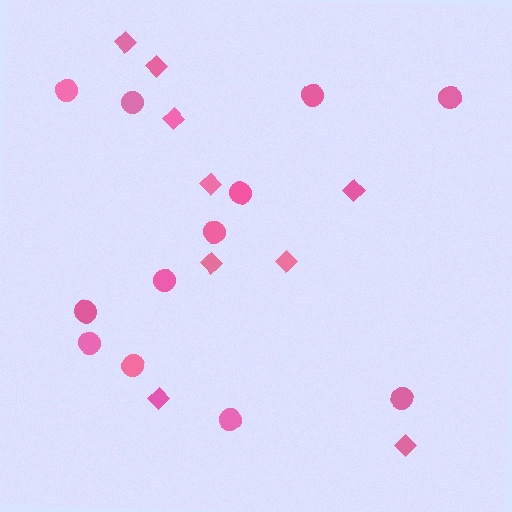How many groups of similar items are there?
There are 2 groups: one group of circles (12) and one group of diamonds (9).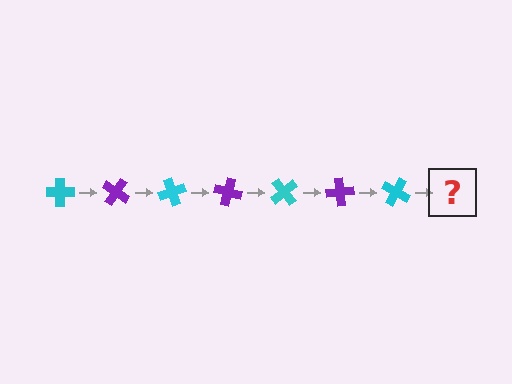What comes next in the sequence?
The next element should be a purple cross, rotated 245 degrees from the start.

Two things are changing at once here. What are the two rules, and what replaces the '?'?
The two rules are that it rotates 35 degrees each step and the color cycles through cyan and purple. The '?' should be a purple cross, rotated 245 degrees from the start.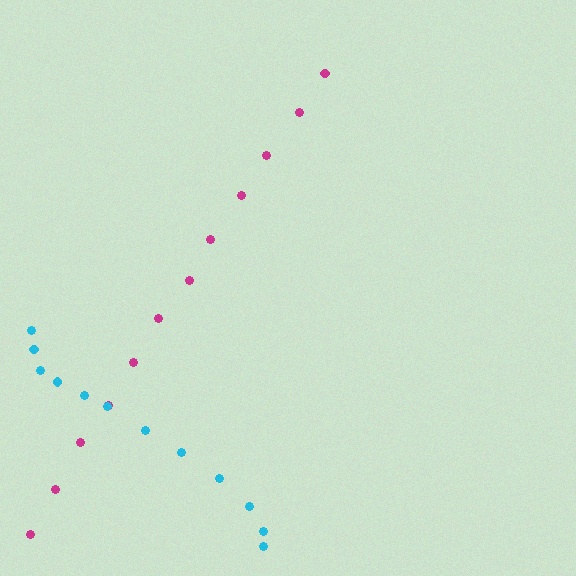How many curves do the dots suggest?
There are 2 distinct paths.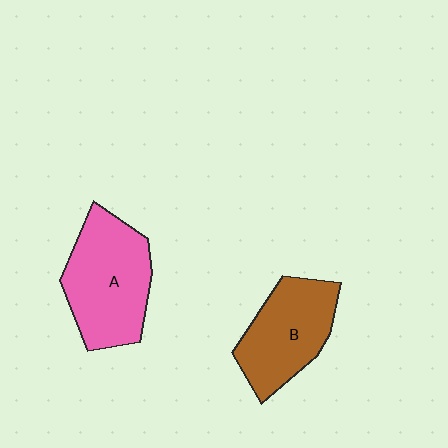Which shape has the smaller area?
Shape B (brown).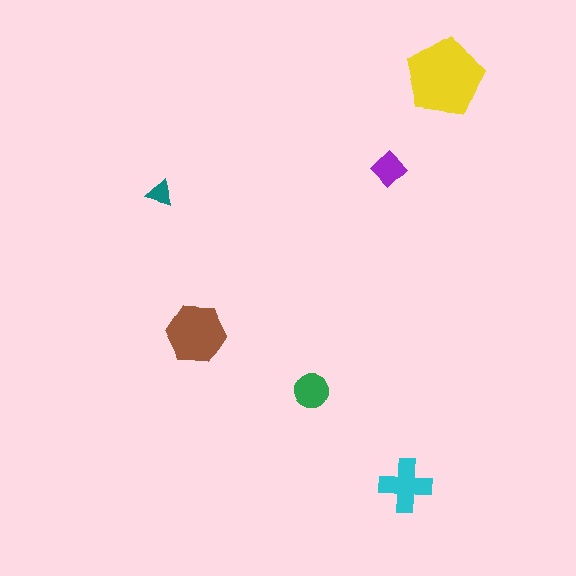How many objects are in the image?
There are 6 objects in the image.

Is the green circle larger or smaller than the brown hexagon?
Smaller.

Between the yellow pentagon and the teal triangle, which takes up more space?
The yellow pentagon.